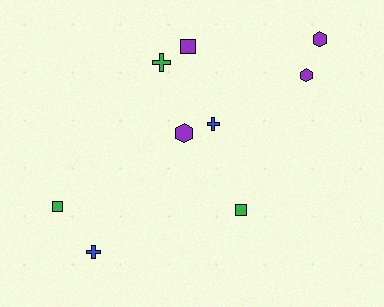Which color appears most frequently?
Purple, with 4 objects.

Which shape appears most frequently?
Hexagon, with 3 objects.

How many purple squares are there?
There is 1 purple square.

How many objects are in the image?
There are 9 objects.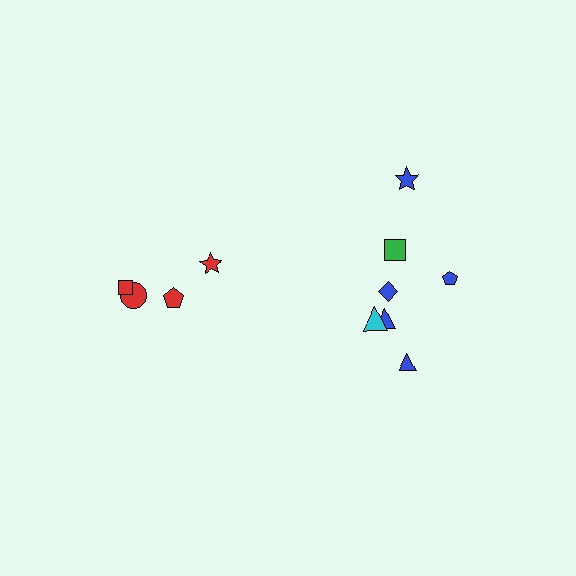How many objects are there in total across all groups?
There are 11 objects.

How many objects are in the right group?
There are 7 objects.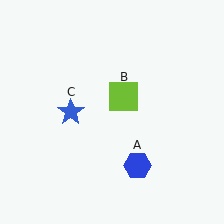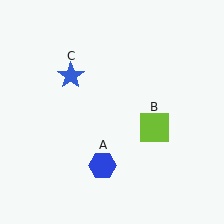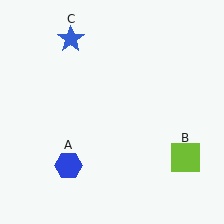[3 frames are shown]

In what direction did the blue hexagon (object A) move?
The blue hexagon (object A) moved left.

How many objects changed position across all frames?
3 objects changed position: blue hexagon (object A), lime square (object B), blue star (object C).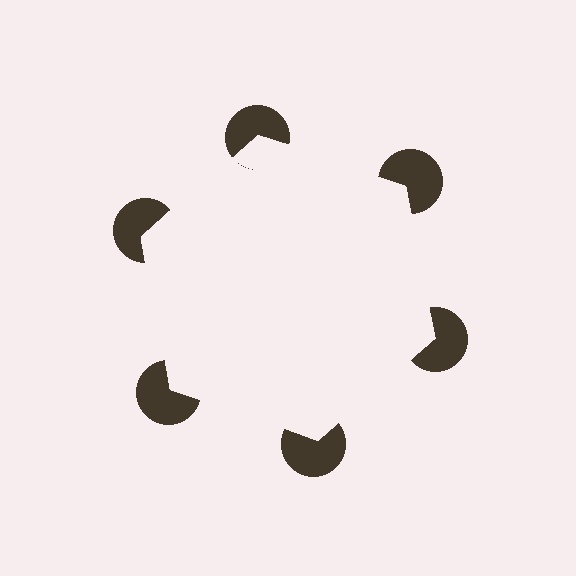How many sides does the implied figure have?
6 sides.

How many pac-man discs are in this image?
There are 6 — one at each vertex of the illusory hexagon.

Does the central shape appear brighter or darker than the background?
It typically appears slightly brighter than the background, even though no actual brightness change is drawn.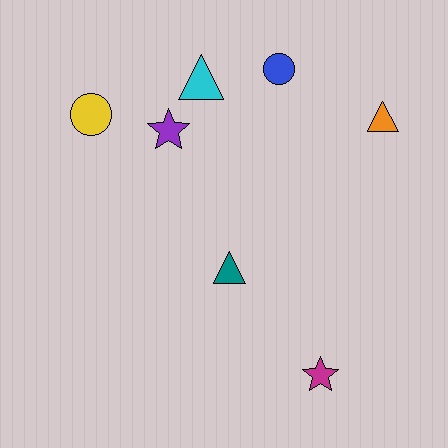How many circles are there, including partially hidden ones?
There are 2 circles.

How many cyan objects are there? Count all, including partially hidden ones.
There is 1 cyan object.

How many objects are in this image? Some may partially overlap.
There are 7 objects.